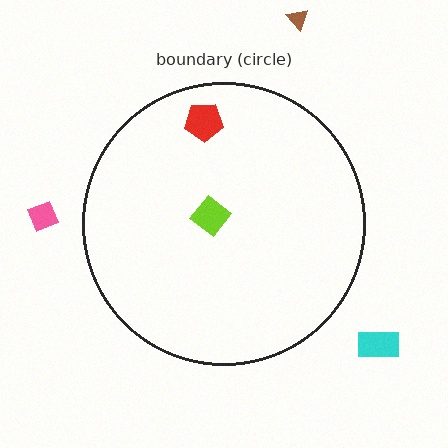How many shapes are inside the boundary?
2 inside, 3 outside.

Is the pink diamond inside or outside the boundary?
Outside.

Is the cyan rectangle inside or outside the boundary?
Outside.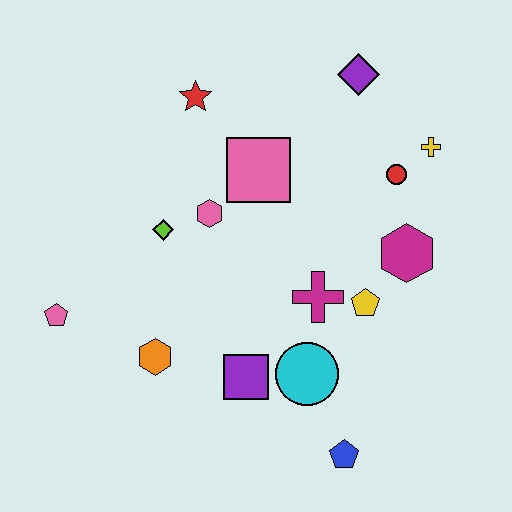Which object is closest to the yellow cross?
The red circle is closest to the yellow cross.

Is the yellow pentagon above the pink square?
No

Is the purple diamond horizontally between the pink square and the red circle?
Yes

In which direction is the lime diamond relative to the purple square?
The lime diamond is above the purple square.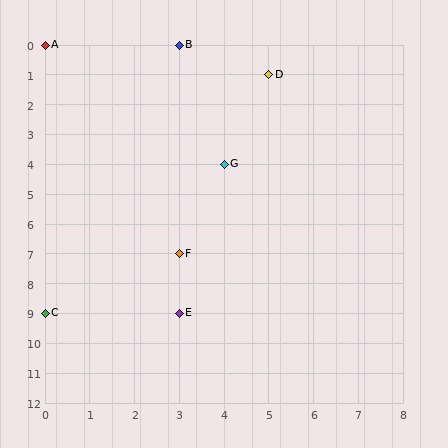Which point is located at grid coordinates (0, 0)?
Point A is at (0, 0).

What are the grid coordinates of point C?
Point C is at grid coordinates (0, 9).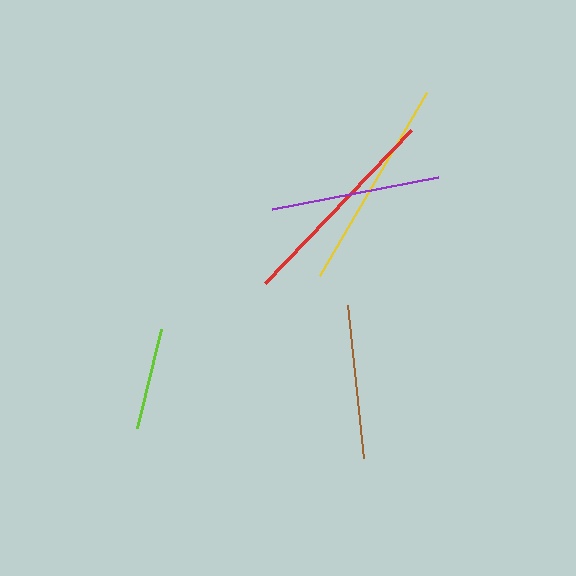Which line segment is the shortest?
The lime line is the shortest at approximately 102 pixels.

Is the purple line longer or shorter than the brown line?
The purple line is longer than the brown line.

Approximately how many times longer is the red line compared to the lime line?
The red line is approximately 2.1 times the length of the lime line.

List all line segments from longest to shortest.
From longest to shortest: yellow, red, purple, brown, lime.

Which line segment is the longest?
The yellow line is the longest at approximately 212 pixels.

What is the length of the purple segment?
The purple segment is approximately 169 pixels long.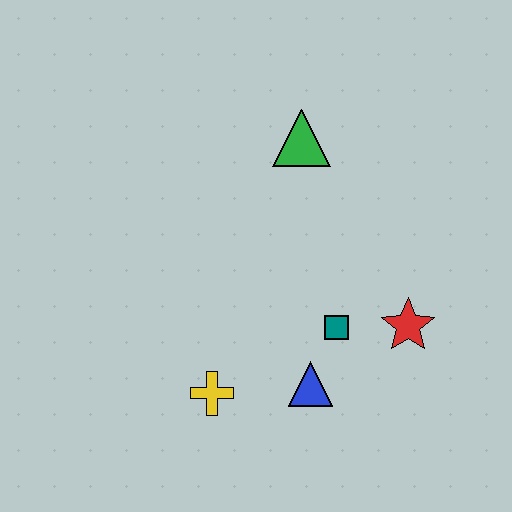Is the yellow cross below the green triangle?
Yes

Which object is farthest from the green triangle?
The yellow cross is farthest from the green triangle.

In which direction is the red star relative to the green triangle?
The red star is below the green triangle.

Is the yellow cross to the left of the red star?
Yes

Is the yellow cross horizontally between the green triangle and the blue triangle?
No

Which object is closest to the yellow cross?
The blue triangle is closest to the yellow cross.